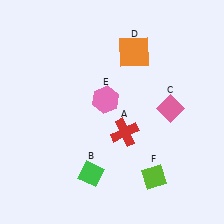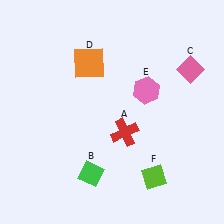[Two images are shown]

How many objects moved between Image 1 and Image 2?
3 objects moved between the two images.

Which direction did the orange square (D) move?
The orange square (D) moved left.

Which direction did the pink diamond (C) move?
The pink diamond (C) moved up.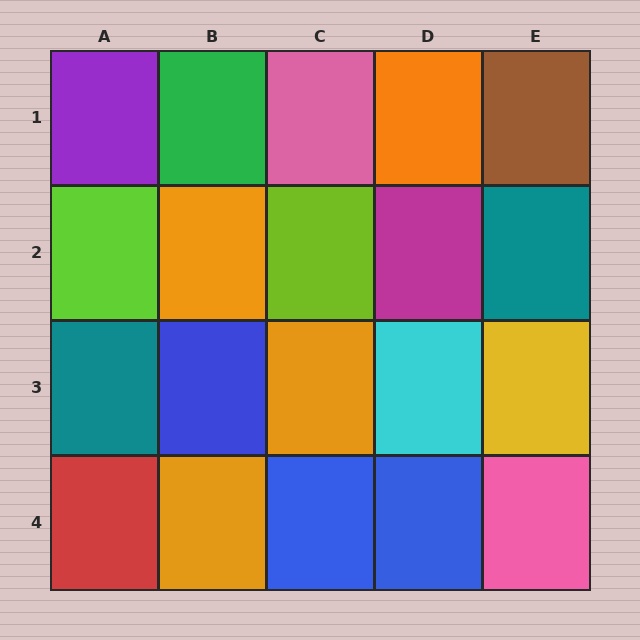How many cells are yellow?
1 cell is yellow.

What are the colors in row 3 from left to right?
Teal, blue, orange, cyan, yellow.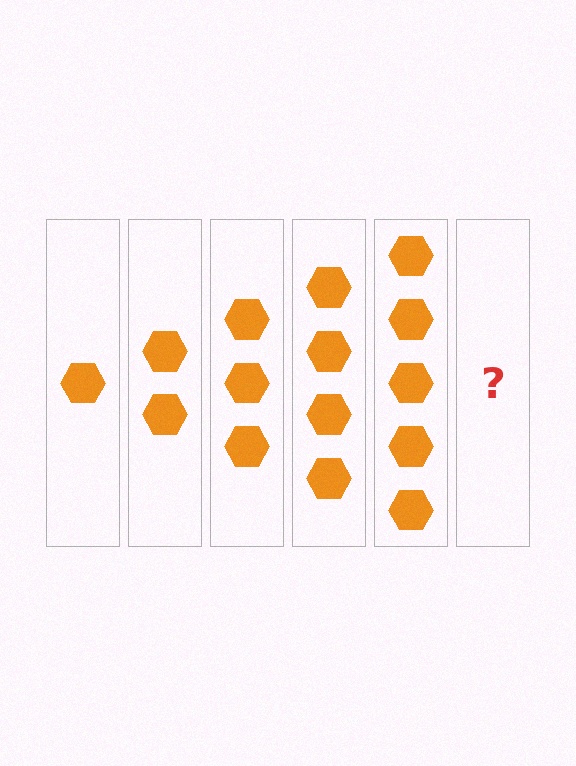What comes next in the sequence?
The next element should be 6 hexagons.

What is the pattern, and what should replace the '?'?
The pattern is that each step adds one more hexagon. The '?' should be 6 hexagons.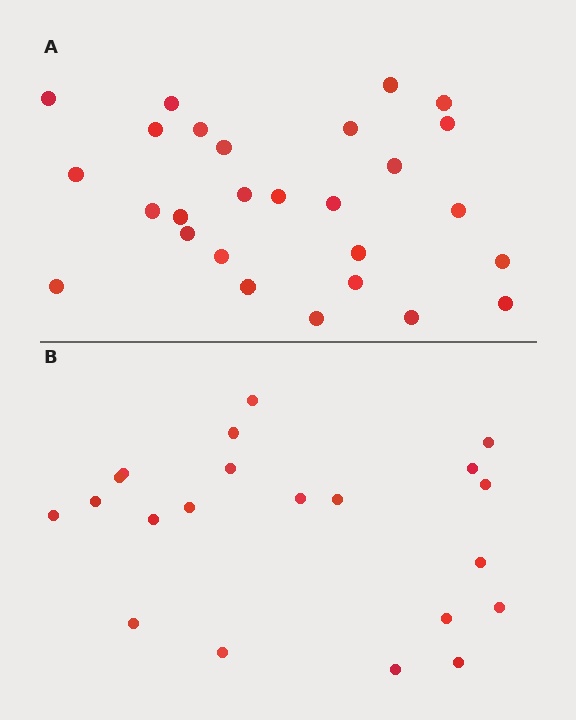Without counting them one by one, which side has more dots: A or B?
Region A (the top region) has more dots.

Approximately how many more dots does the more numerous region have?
Region A has about 6 more dots than region B.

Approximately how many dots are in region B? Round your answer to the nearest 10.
About 20 dots. (The exact count is 21, which rounds to 20.)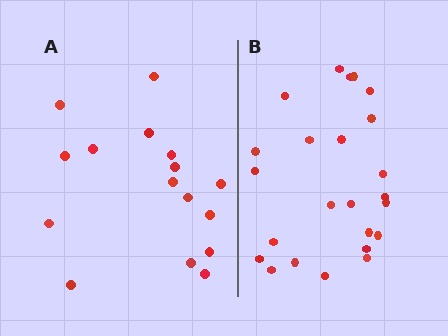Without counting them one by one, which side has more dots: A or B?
Region B (the right region) has more dots.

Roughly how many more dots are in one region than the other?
Region B has roughly 8 or so more dots than region A.